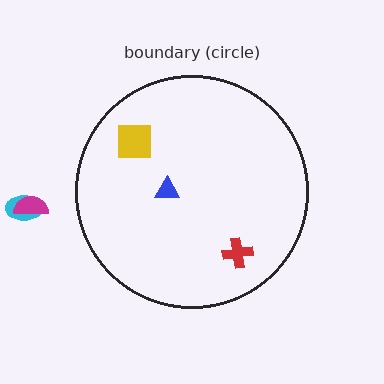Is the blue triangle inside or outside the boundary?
Inside.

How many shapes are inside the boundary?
3 inside, 2 outside.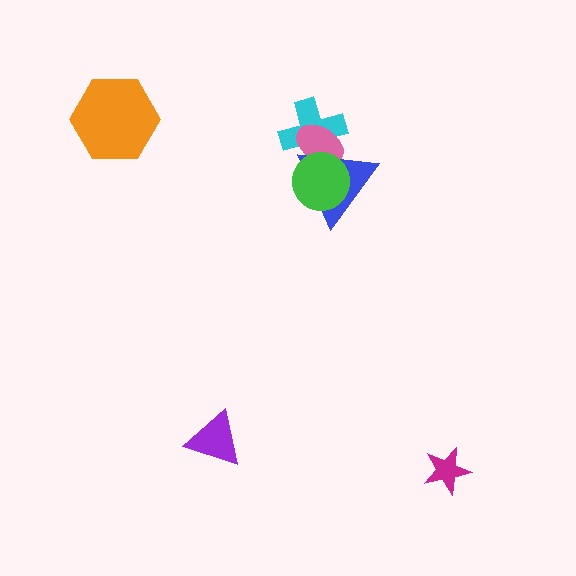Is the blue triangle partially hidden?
Yes, it is partially covered by another shape.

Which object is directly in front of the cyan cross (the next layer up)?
The pink ellipse is directly in front of the cyan cross.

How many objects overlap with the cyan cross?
3 objects overlap with the cyan cross.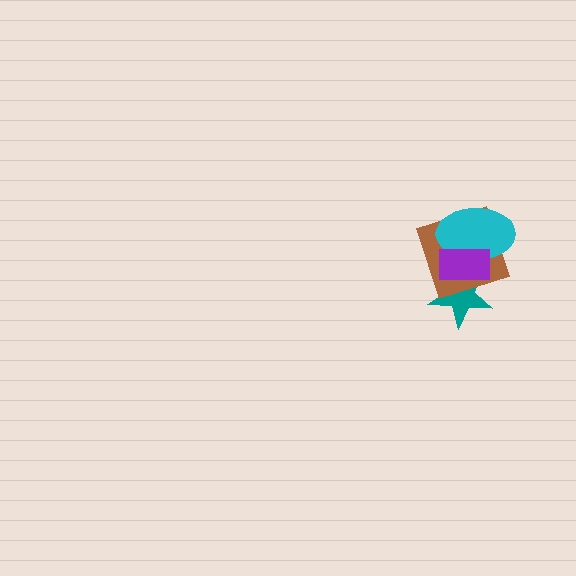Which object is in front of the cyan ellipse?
The purple rectangle is in front of the cyan ellipse.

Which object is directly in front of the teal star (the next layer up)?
The brown square is directly in front of the teal star.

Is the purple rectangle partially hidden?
No, no other shape covers it.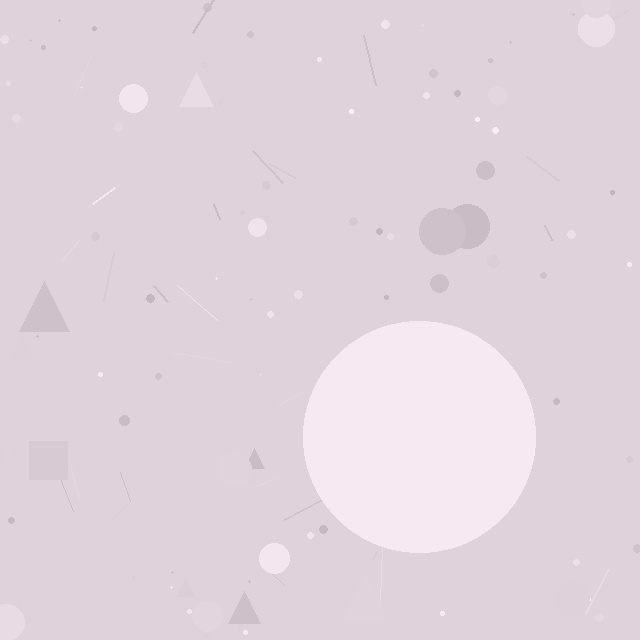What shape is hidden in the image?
A circle is hidden in the image.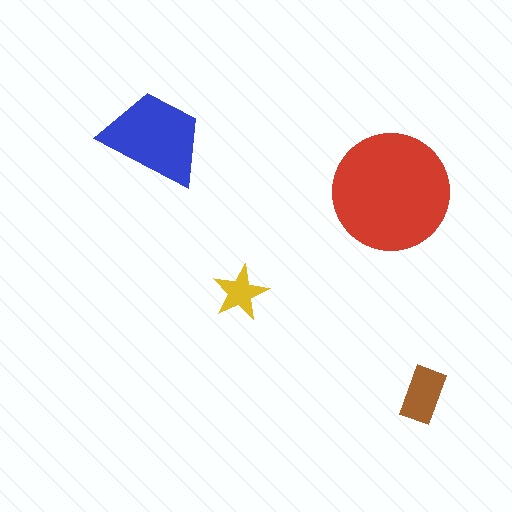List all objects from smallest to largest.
The yellow star, the brown rectangle, the blue trapezoid, the red circle.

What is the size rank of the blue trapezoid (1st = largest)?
2nd.